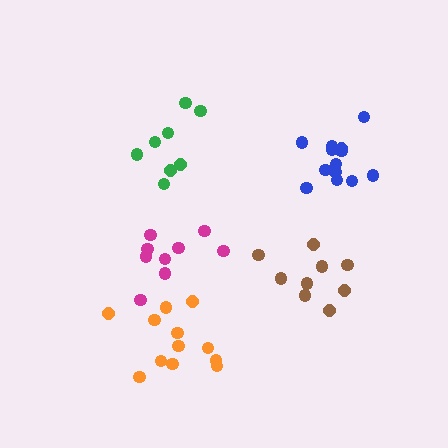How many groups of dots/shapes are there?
There are 5 groups.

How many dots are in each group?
Group 1: 9 dots, Group 2: 8 dots, Group 3: 9 dots, Group 4: 13 dots, Group 5: 12 dots (51 total).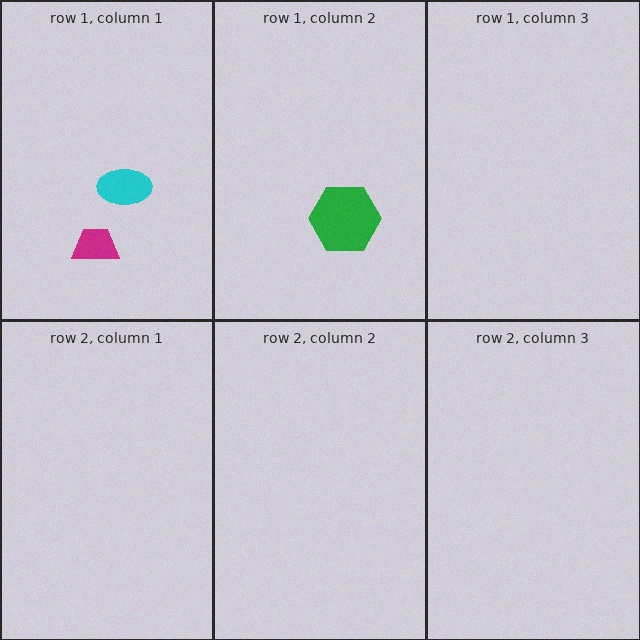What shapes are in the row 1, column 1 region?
The cyan ellipse, the magenta trapezoid.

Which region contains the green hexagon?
The row 1, column 2 region.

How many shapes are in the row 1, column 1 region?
2.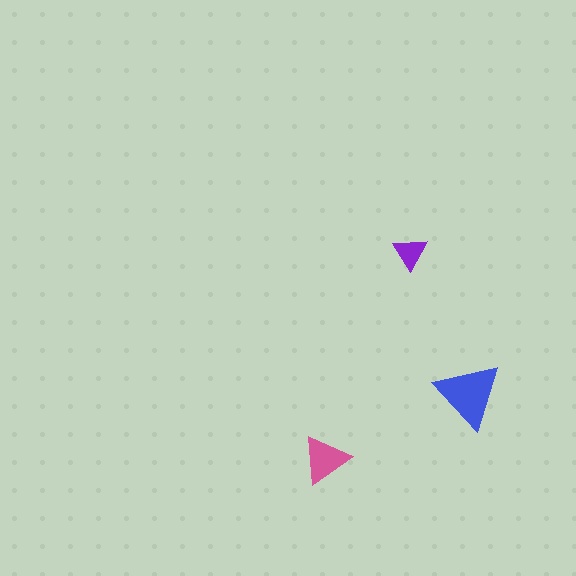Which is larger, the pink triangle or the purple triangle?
The pink one.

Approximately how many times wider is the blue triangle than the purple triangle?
About 2 times wider.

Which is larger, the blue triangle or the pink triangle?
The blue one.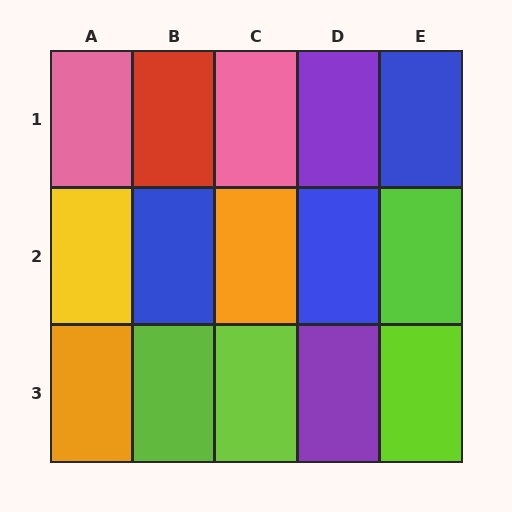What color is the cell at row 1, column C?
Pink.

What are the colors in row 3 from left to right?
Orange, lime, lime, purple, lime.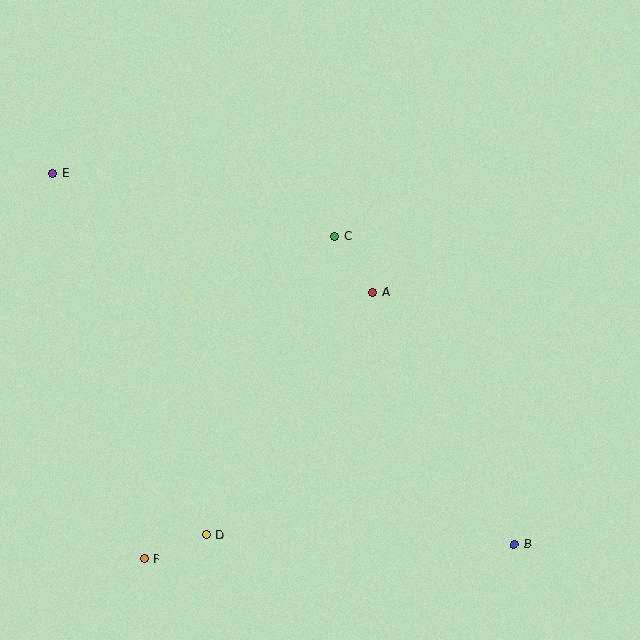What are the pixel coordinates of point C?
Point C is at (335, 237).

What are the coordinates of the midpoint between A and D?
The midpoint between A and D is at (289, 414).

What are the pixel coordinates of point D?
Point D is at (206, 535).